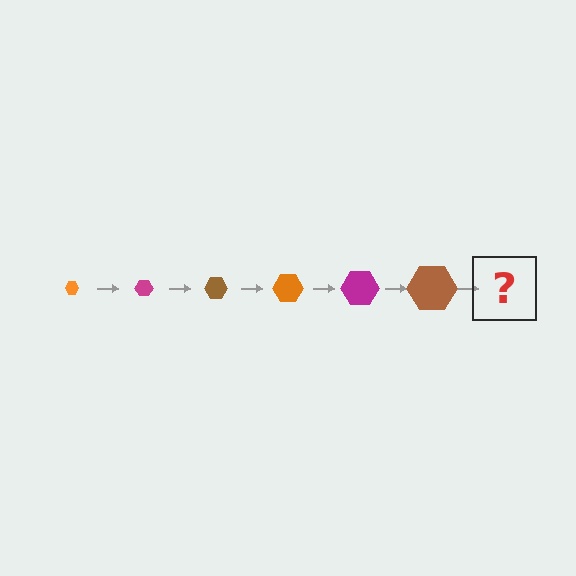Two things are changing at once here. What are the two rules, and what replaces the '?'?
The two rules are that the hexagon grows larger each step and the color cycles through orange, magenta, and brown. The '?' should be an orange hexagon, larger than the previous one.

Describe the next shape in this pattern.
It should be an orange hexagon, larger than the previous one.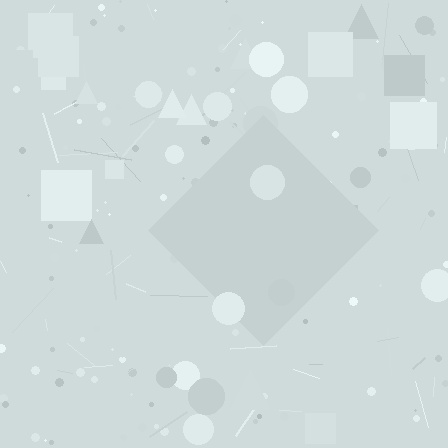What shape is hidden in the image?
A diamond is hidden in the image.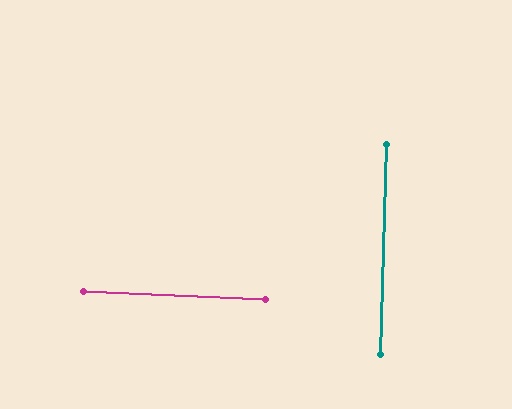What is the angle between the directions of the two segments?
Approximately 89 degrees.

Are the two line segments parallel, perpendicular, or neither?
Perpendicular — they meet at approximately 89°.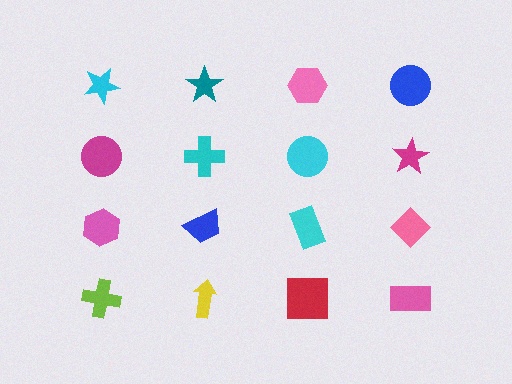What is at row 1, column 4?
A blue circle.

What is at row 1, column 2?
A teal star.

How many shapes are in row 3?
4 shapes.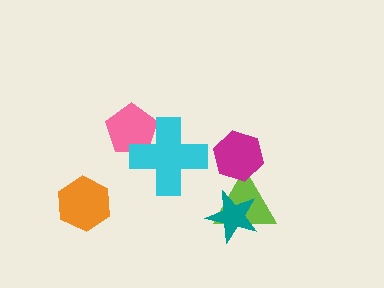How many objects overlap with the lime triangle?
2 objects overlap with the lime triangle.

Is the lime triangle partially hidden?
Yes, it is partially covered by another shape.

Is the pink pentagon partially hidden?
Yes, it is partially covered by another shape.